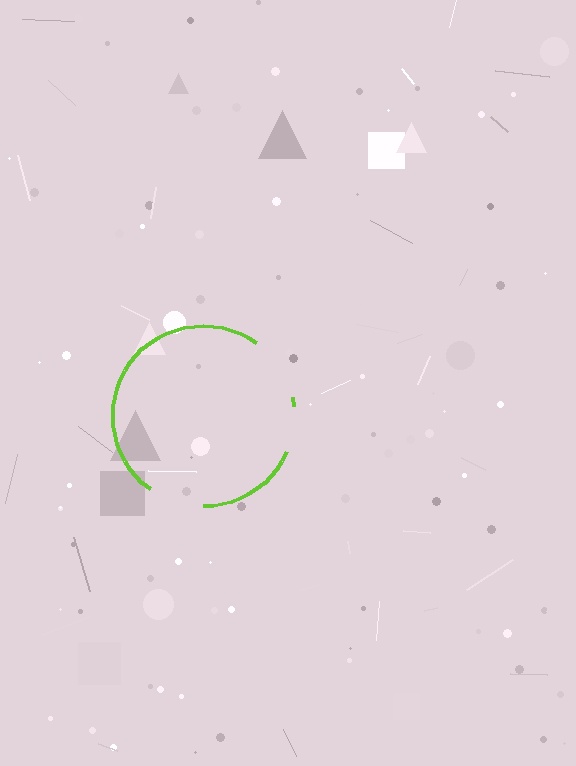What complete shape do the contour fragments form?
The contour fragments form a circle.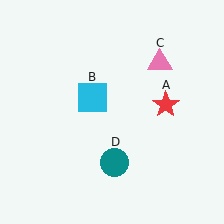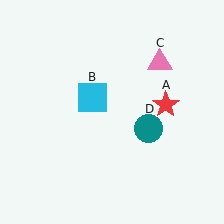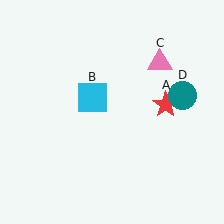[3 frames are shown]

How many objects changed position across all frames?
1 object changed position: teal circle (object D).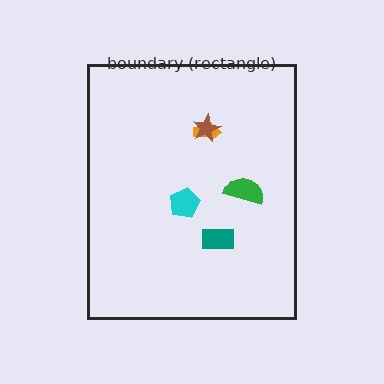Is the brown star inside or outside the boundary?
Inside.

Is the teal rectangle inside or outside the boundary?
Inside.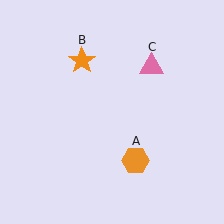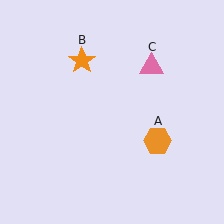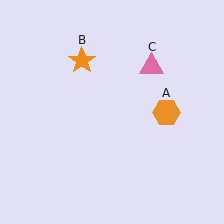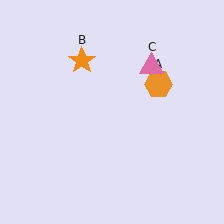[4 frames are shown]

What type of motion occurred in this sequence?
The orange hexagon (object A) rotated counterclockwise around the center of the scene.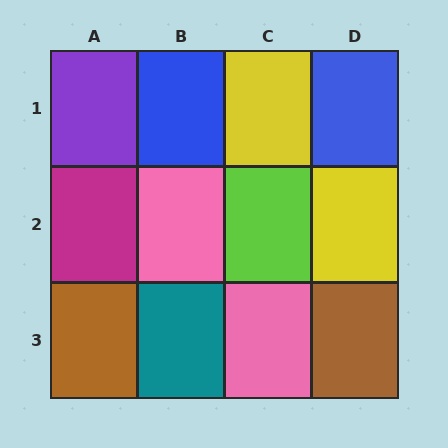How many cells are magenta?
1 cell is magenta.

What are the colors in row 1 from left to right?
Purple, blue, yellow, blue.